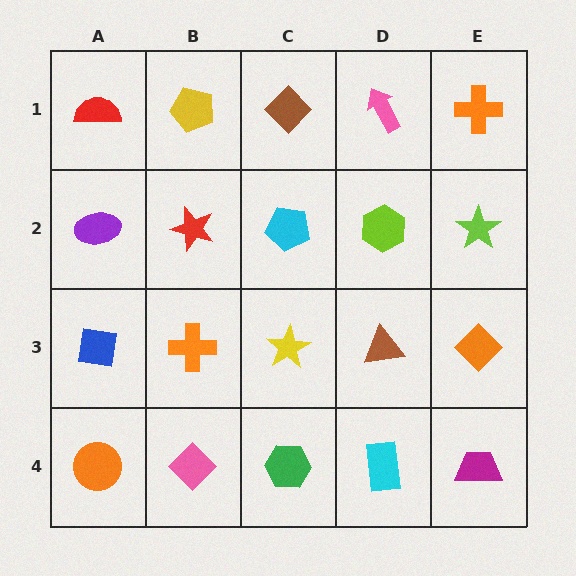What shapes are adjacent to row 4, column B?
An orange cross (row 3, column B), an orange circle (row 4, column A), a green hexagon (row 4, column C).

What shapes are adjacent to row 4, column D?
A brown triangle (row 3, column D), a green hexagon (row 4, column C), a magenta trapezoid (row 4, column E).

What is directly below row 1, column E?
A lime star.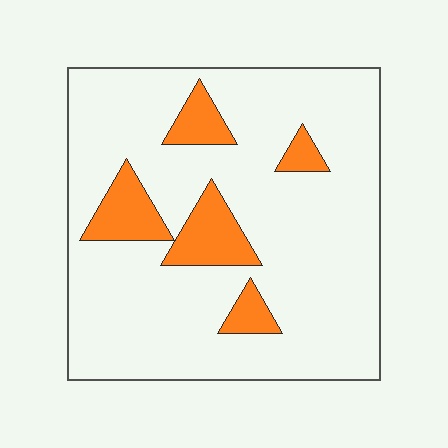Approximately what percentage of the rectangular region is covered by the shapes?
Approximately 15%.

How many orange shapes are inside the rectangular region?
5.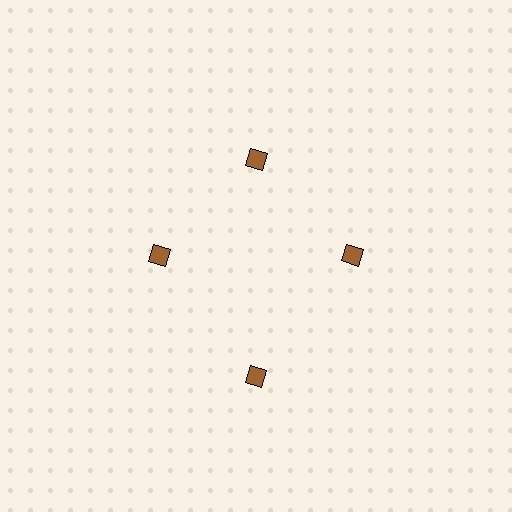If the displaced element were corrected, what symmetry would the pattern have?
It would have 4-fold rotational symmetry — the pattern would map onto itself every 90 degrees.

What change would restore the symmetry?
The symmetry would be restored by moving it inward, back onto the ring so that all 4 diamonds sit at equal angles and equal distance from the center.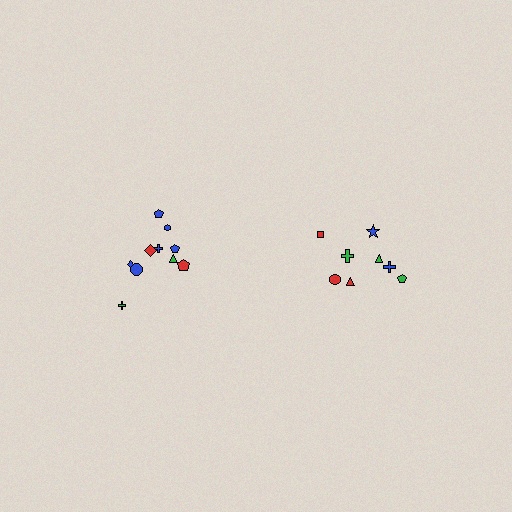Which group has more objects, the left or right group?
The left group.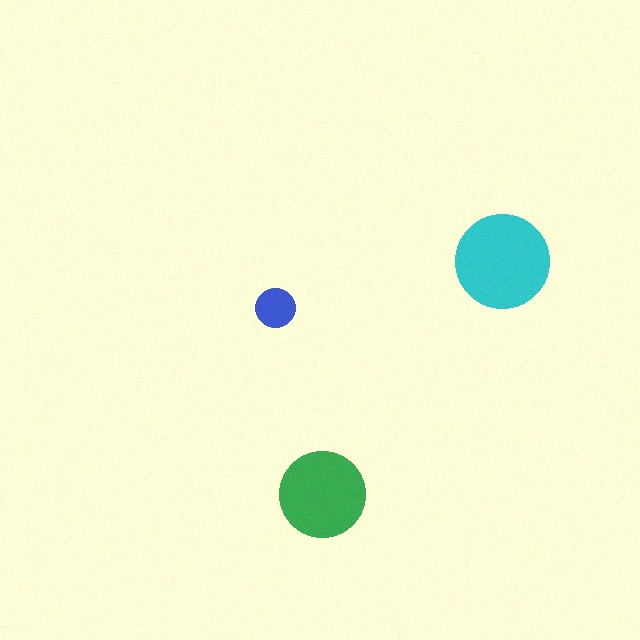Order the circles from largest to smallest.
the cyan one, the green one, the blue one.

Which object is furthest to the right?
The cyan circle is rightmost.